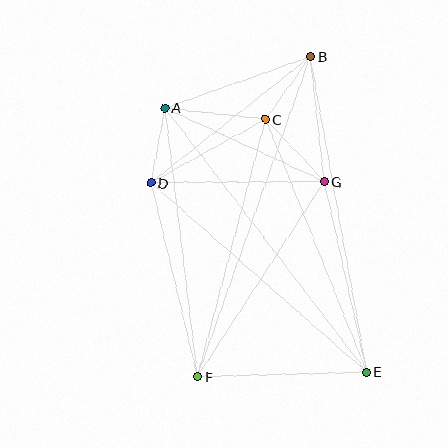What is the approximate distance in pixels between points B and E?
The distance between B and E is approximately 321 pixels.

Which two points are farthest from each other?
Points B and F are farthest from each other.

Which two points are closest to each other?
Points A and D are closest to each other.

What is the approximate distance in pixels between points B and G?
The distance between B and G is approximately 126 pixels.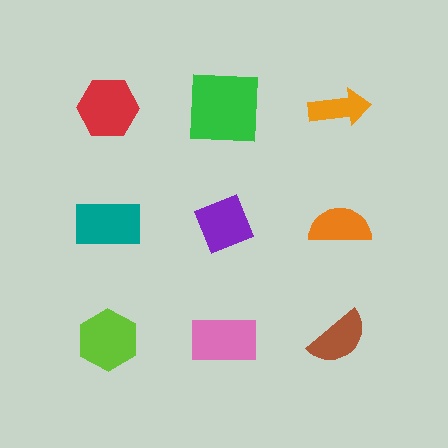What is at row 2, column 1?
A teal rectangle.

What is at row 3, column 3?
A brown semicircle.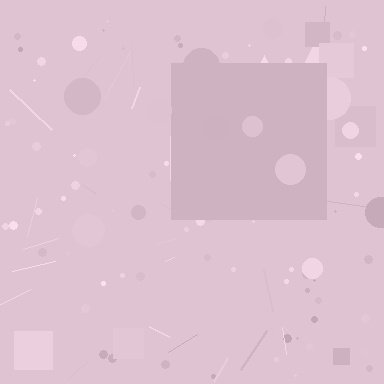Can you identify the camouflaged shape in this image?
The camouflaged shape is a square.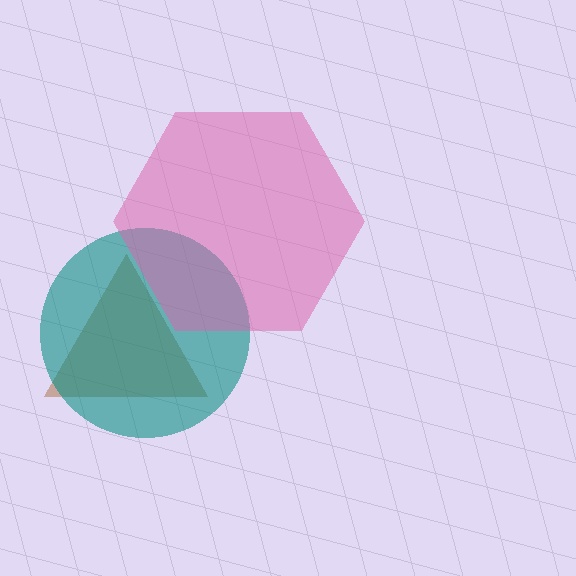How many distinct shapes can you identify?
There are 3 distinct shapes: a brown triangle, a teal circle, a pink hexagon.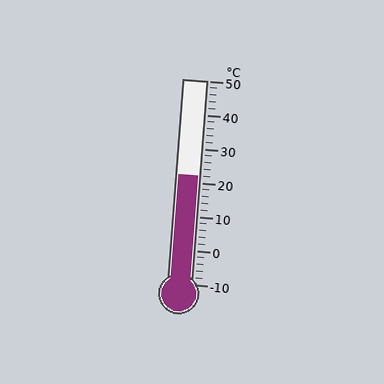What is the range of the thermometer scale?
The thermometer scale ranges from -10°C to 50°C.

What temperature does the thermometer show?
The thermometer shows approximately 22°C.